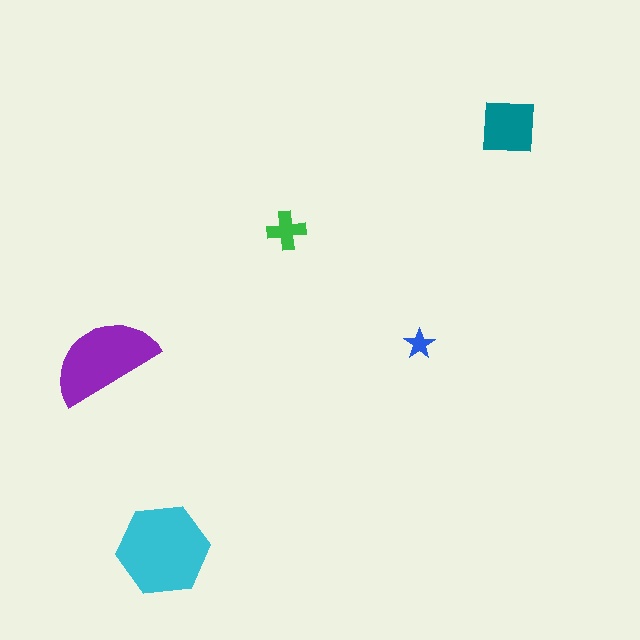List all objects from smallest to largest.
The blue star, the green cross, the teal square, the purple semicircle, the cyan hexagon.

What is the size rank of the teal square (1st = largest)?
3rd.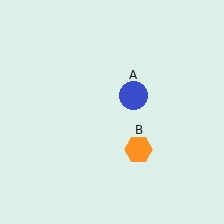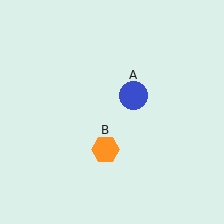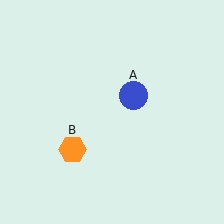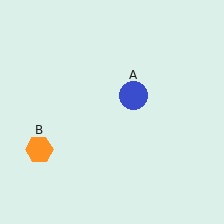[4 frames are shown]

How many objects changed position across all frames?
1 object changed position: orange hexagon (object B).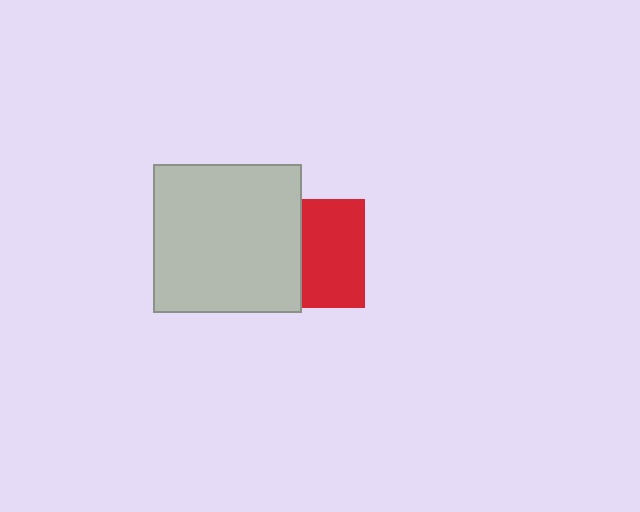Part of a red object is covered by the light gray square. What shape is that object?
It is a square.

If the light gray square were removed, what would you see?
You would see the complete red square.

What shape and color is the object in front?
The object in front is a light gray square.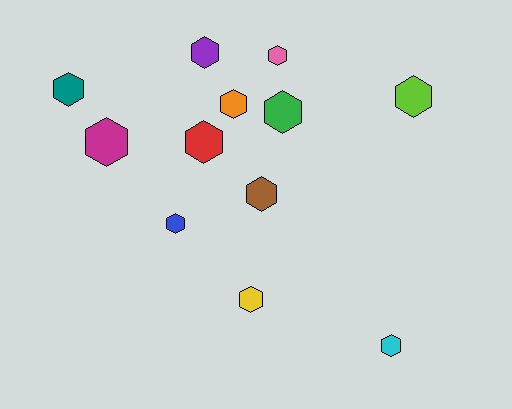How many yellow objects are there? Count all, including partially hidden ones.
There is 1 yellow object.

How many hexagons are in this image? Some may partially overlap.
There are 12 hexagons.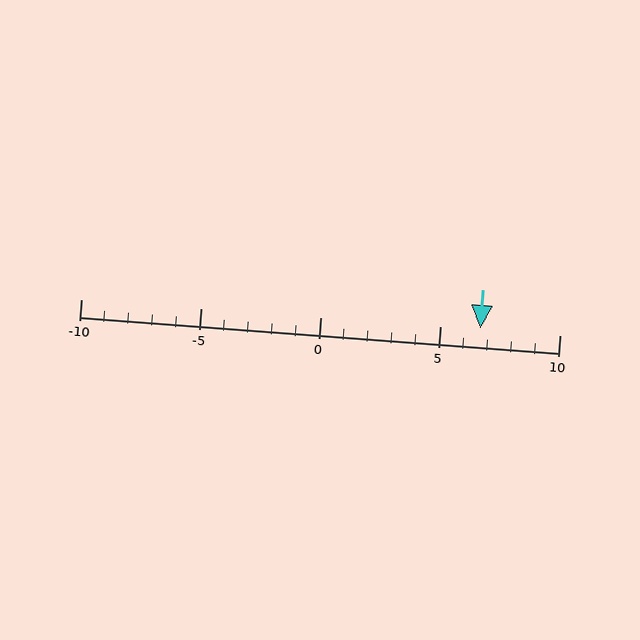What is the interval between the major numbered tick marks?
The major tick marks are spaced 5 units apart.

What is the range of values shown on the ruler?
The ruler shows values from -10 to 10.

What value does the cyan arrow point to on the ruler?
The cyan arrow points to approximately 7.